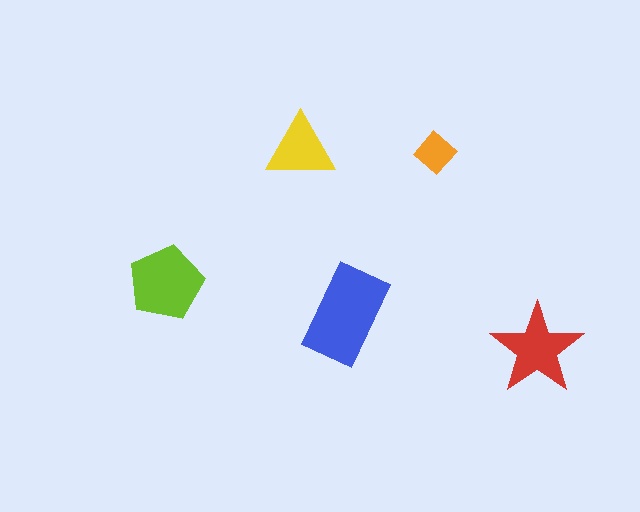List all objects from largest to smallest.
The blue rectangle, the lime pentagon, the red star, the yellow triangle, the orange diamond.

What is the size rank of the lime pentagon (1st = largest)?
2nd.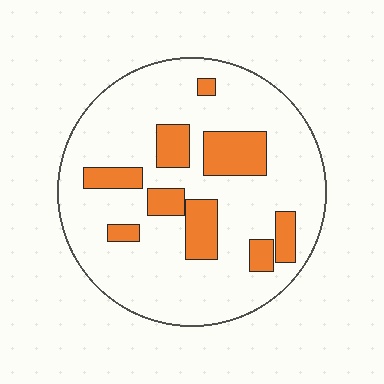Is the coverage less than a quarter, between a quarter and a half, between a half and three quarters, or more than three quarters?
Less than a quarter.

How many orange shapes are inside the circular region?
9.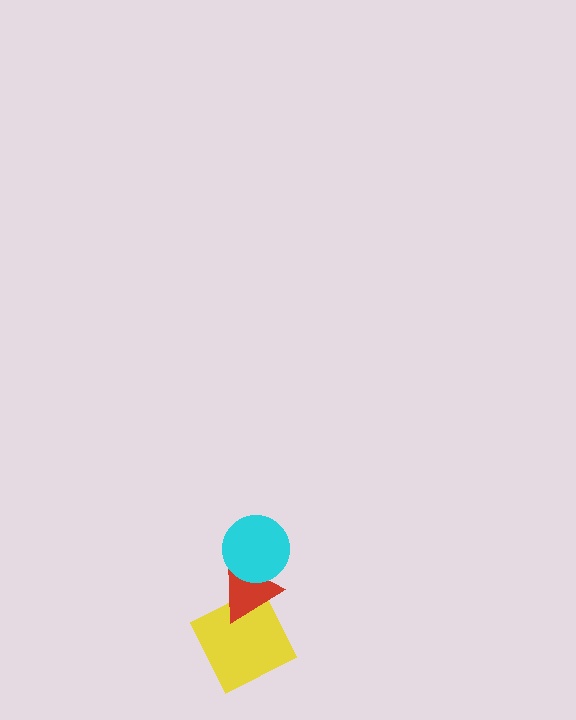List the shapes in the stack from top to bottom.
From top to bottom: the cyan circle, the red triangle, the yellow square.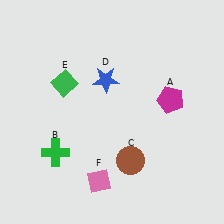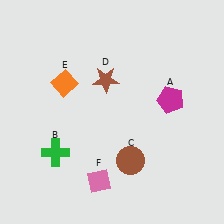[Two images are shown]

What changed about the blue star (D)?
In Image 1, D is blue. In Image 2, it changed to brown.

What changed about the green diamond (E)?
In Image 1, E is green. In Image 2, it changed to orange.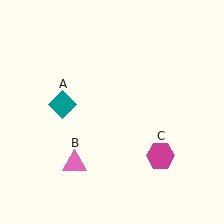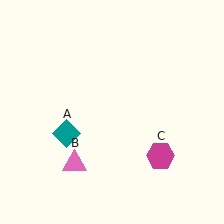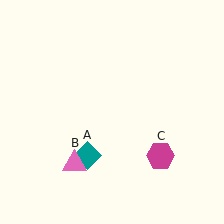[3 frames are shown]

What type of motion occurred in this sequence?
The teal diamond (object A) rotated counterclockwise around the center of the scene.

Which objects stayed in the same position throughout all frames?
Pink triangle (object B) and magenta hexagon (object C) remained stationary.